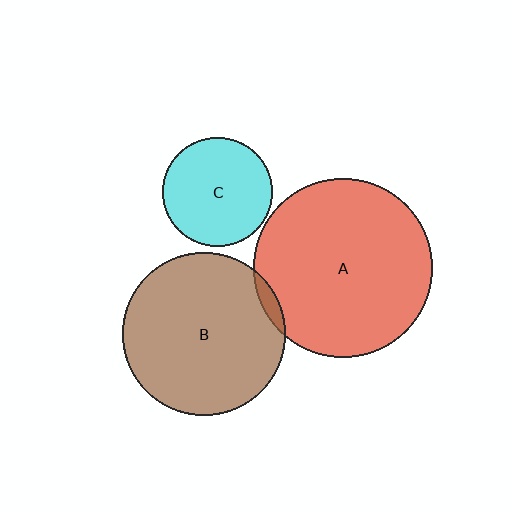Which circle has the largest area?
Circle A (red).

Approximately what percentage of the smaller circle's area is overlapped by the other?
Approximately 5%.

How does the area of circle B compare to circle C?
Approximately 2.2 times.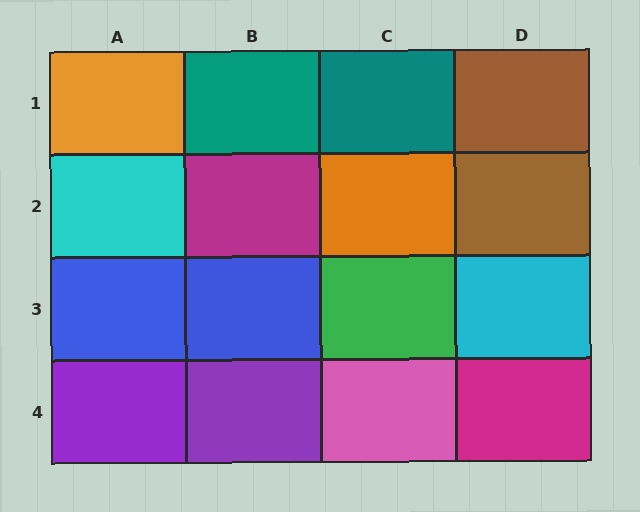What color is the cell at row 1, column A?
Orange.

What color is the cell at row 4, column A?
Purple.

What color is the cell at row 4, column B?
Purple.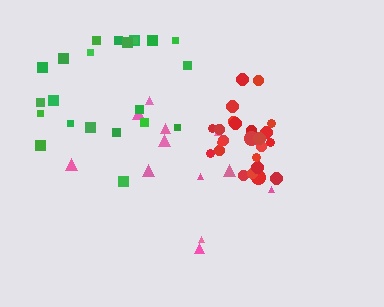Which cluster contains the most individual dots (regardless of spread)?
Red (25).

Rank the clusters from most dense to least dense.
red, green, pink.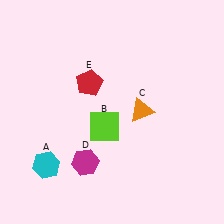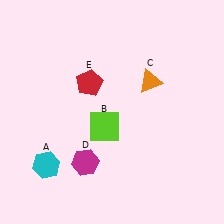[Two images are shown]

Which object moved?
The orange triangle (C) moved up.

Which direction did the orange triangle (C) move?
The orange triangle (C) moved up.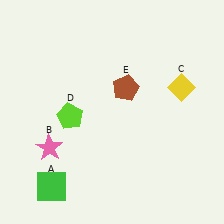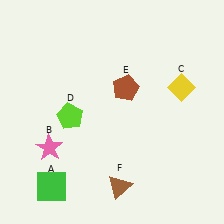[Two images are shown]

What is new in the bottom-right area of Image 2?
A brown triangle (F) was added in the bottom-right area of Image 2.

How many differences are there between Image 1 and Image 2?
There is 1 difference between the two images.